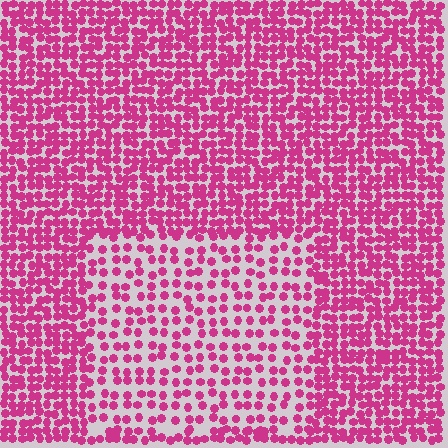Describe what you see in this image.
The image contains small magenta elements arranged at two different densities. A rectangle-shaped region is visible where the elements are less densely packed than the surrounding area.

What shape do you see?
I see a rectangle.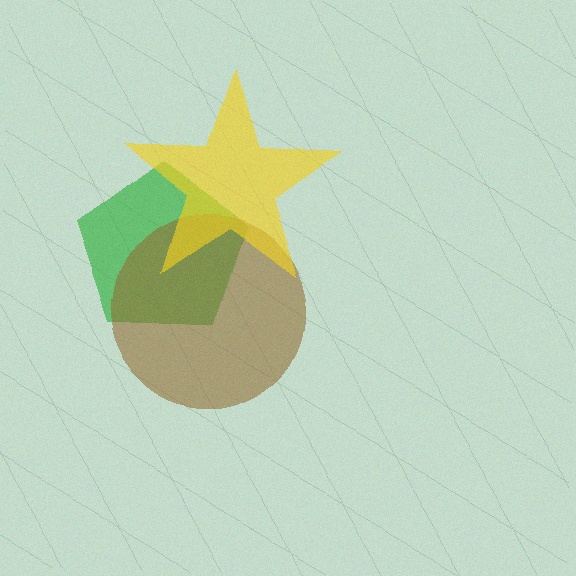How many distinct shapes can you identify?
There are 3 distinct shapes: a green pentagon, a brown circle, a yellow star.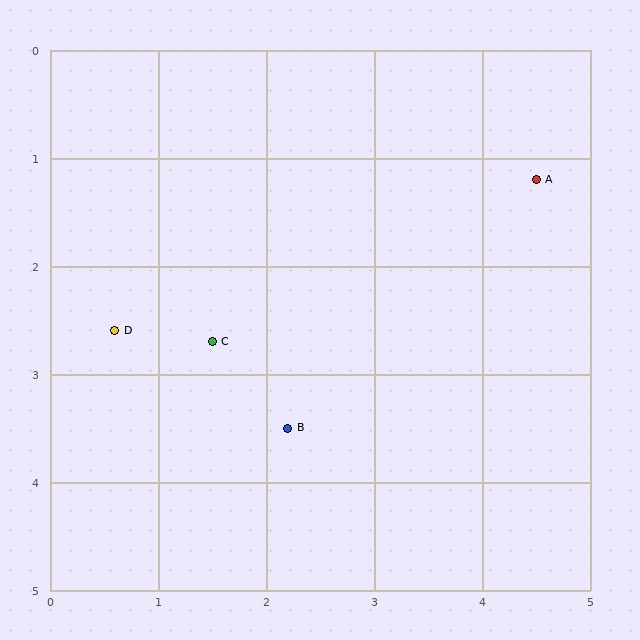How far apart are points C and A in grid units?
Points C and A are about 3.4 grid units apart.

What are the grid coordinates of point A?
Point A is at approximately (4.5, 1.2).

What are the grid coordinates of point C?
Point C is at approximately (1.5, 2.7).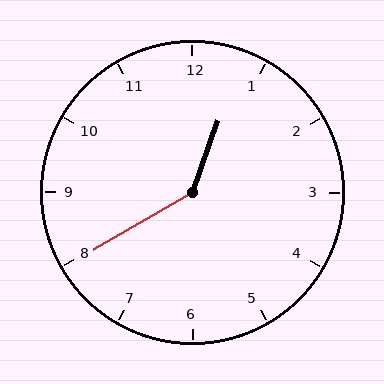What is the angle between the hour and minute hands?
Approximately 140 degrees.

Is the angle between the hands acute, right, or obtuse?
It is obtuse.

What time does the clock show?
12:40.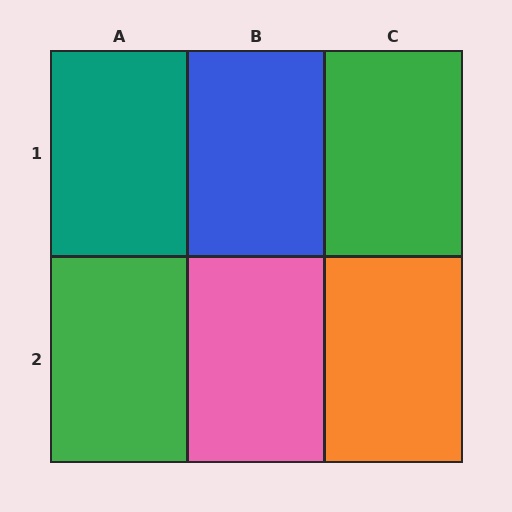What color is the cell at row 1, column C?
Green.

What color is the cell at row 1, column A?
Teal.